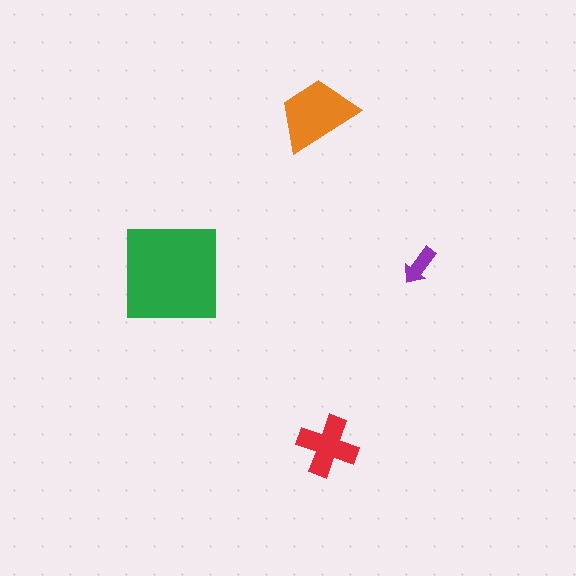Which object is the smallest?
The purple arrow.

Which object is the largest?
The green square.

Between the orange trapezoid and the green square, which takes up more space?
The green square.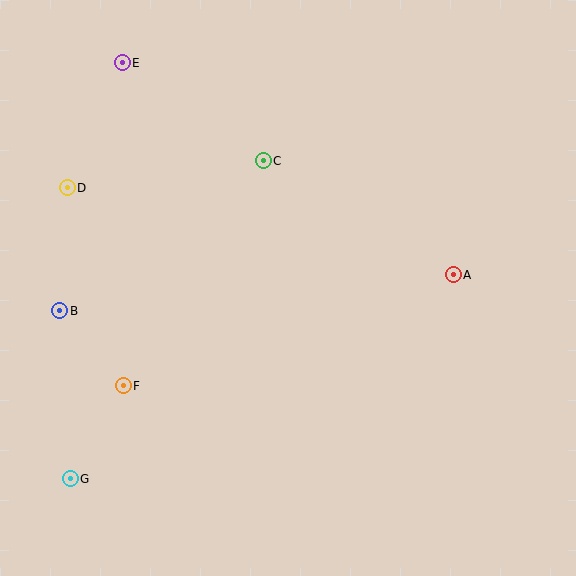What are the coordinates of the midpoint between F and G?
The midpoint between F and G is at (97, 432).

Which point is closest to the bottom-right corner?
Point A is closest to the bottom-right corner.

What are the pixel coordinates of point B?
Point B is at (60, 311).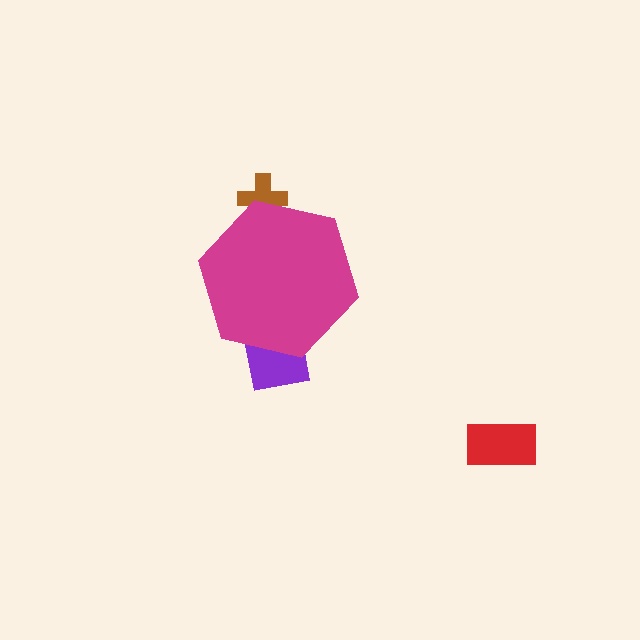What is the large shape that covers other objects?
A magenta hexagon.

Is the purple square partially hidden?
Yes, the purple square is partially hidden behind the magenta hexagon.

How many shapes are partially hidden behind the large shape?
2 shapes are partially hidden.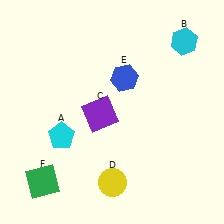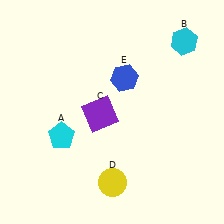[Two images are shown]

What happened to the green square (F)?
The green square (F) was removed in Image 2. It was in the bottom-left area of Image 1.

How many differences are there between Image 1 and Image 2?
There is 1 difference between the two images.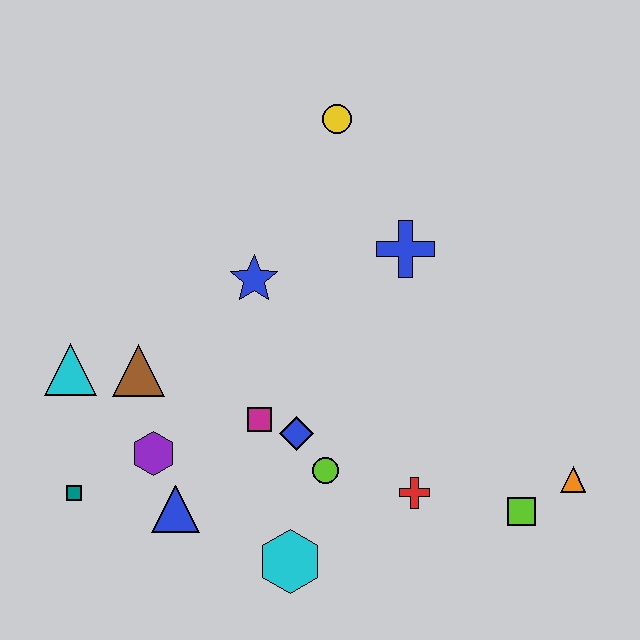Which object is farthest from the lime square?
The cyan triangle is farthest from the lime square.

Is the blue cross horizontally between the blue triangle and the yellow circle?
No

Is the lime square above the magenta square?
No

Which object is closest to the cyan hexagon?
The lime circle is closest to the cyan hexagon.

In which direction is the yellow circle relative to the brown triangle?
The yellow circle is above the brown triangle.